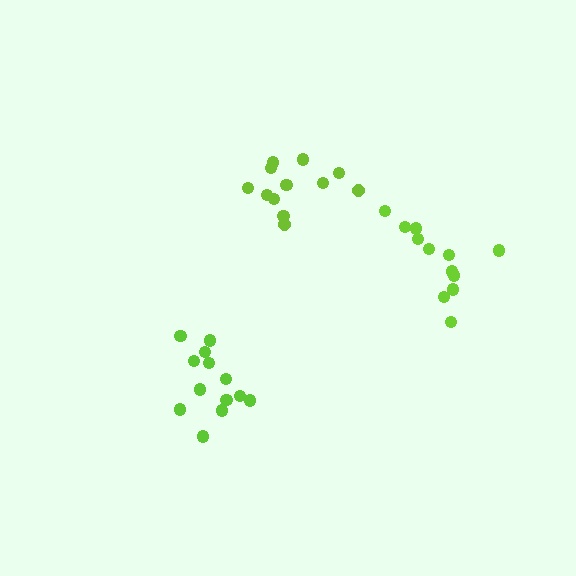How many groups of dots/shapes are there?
There are 3 groups.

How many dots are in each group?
Group 1: 13 dots, Group 2: 12 dots, Group 3: 12 dots (37 total).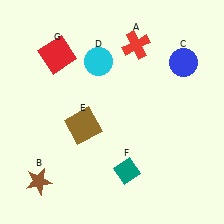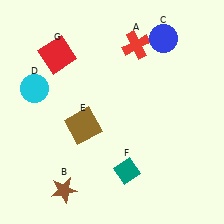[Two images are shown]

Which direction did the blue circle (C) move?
The blue circle (C) moved up.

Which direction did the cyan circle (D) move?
The cyan circle (D) moved left.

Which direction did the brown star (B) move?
The brown star (B) moved right.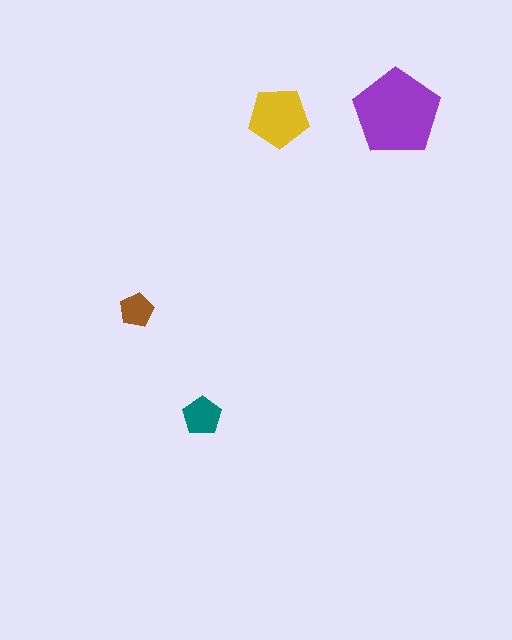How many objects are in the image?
There are 4 objects in the image.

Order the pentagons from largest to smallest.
the purple one, the yellow one, the teal one, the brown one.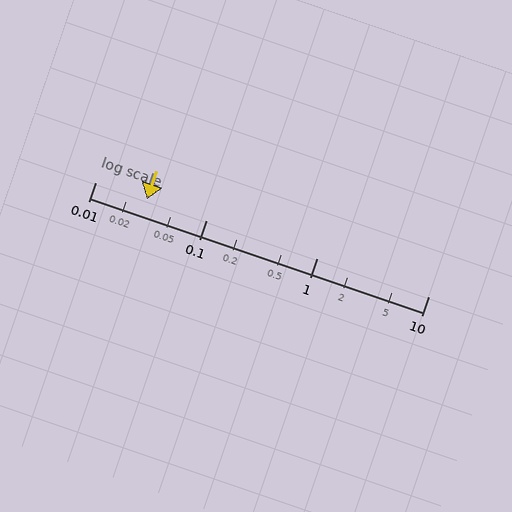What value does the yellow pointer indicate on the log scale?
The pointer indicates approximately 0.029.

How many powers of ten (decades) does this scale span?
The scale spans 3 decades, from 0.01 to 10.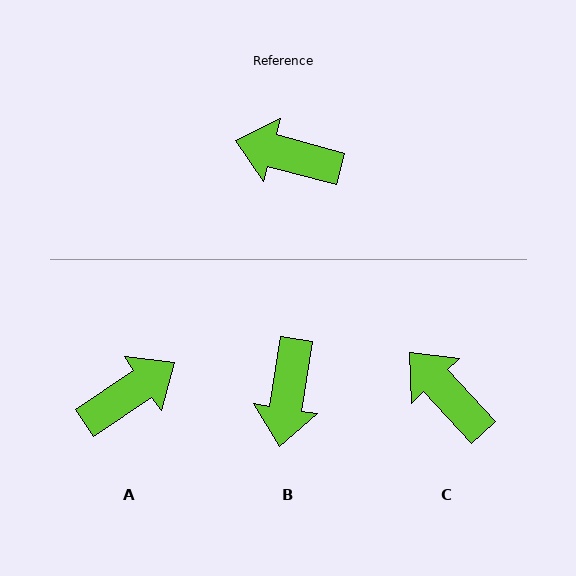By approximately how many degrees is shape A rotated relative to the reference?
Approximately 131 degrees clockwise.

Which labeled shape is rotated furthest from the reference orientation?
A, about 131 degrees away.